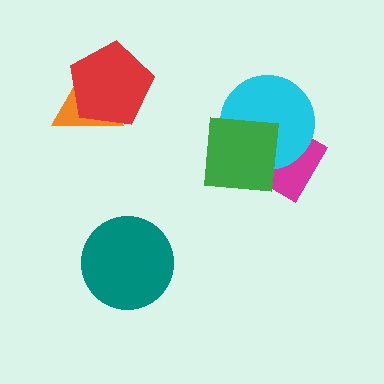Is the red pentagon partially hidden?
No, no other shape covers it.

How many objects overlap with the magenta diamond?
2 objects overlap with the magenta diamond.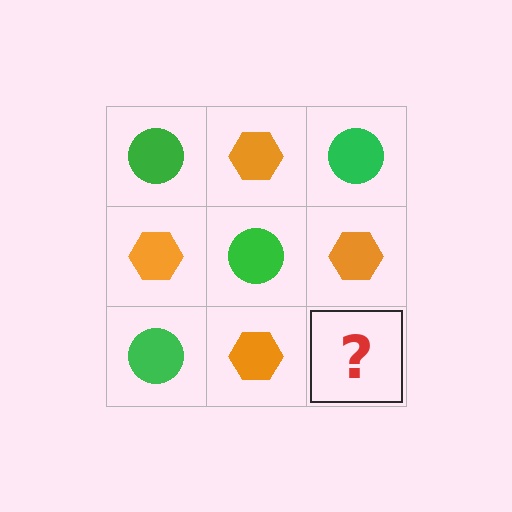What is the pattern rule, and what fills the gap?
The rule is that it alternates green circle and orange hexagon in a checkerboard pattern. The gap should be filled with a green circle.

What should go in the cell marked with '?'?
The missing cell should contain a green circle.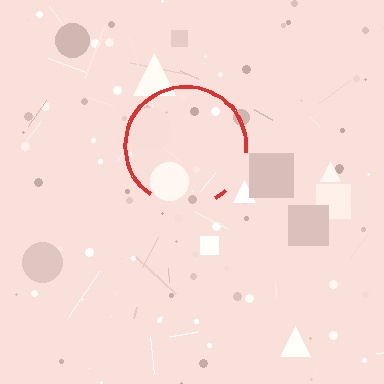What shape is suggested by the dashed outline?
The dashed outline suggests a circle.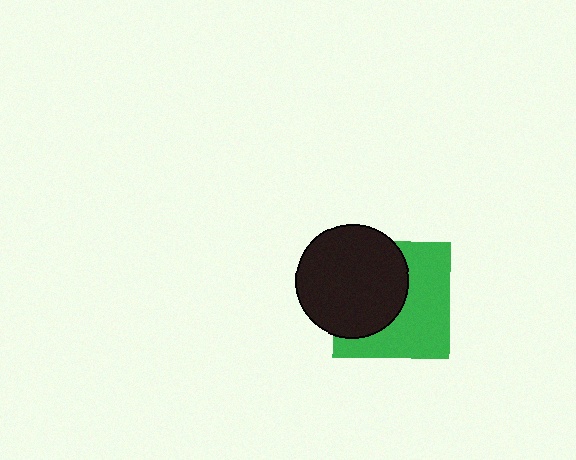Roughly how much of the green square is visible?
About half of it is visible (roughly 53%).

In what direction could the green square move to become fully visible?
The green square could move right. That would shift it out from behind the black circle entirely.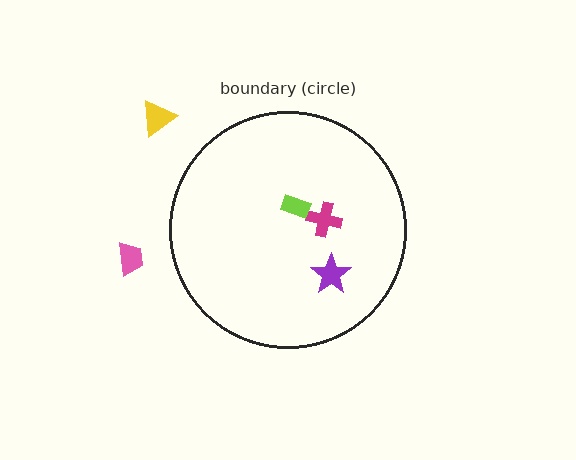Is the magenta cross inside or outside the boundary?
Inside.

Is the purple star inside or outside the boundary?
Inside.